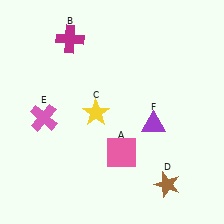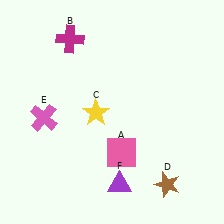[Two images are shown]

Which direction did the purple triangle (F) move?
The purple triangle (F) moved down.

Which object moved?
The purple triangle (F) moved down.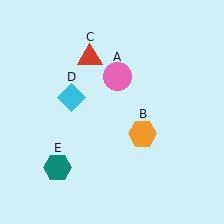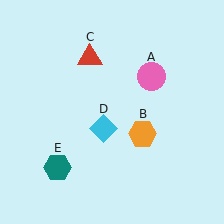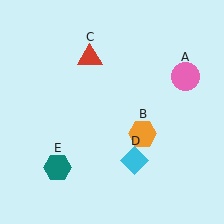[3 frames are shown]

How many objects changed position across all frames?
2 objects changed position: pink circle (object A), cyan diamond (object D).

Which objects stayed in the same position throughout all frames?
Orange hexagon (object B) and red triangle (object C) and teal hexagon (object E) remained stationary.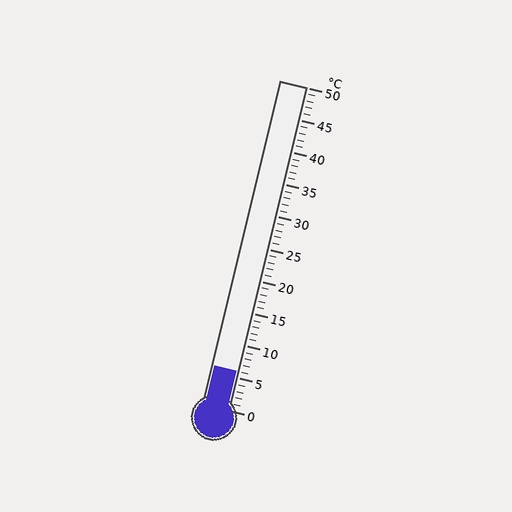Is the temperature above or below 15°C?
The temperature is below 15°C.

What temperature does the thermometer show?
The thermometer shows approximately 6°C.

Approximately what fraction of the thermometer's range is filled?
The thermometer is filled to approximately 10% of its range.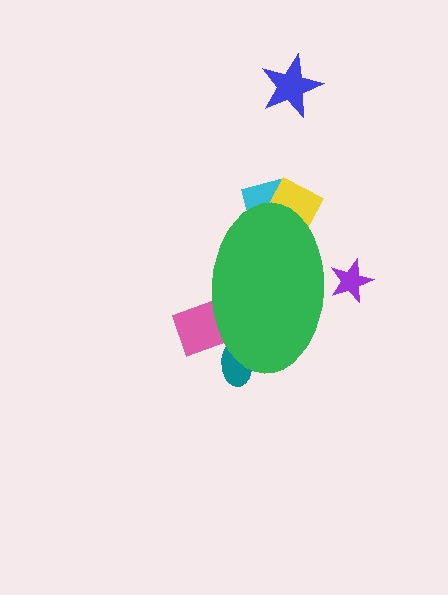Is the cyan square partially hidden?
Yes, the cyan square is partially hidden behind the green ellipse.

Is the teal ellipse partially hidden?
Yes, the teal ellipse is partially hidden behind the green ellipse.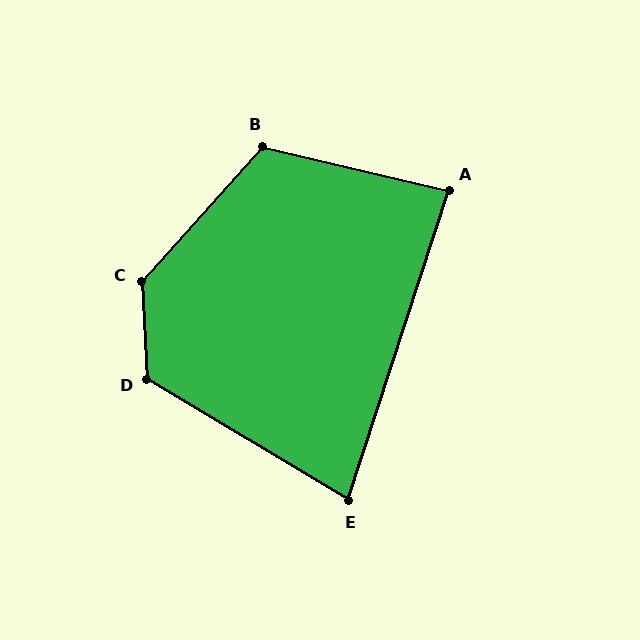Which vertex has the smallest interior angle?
E, at approximately 77 degrees.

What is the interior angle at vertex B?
Approximately 119 degrees (obtuse).